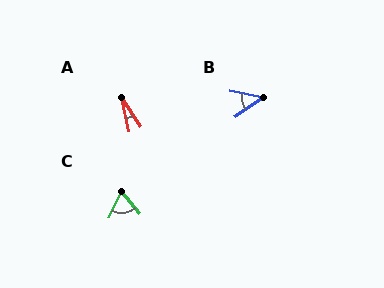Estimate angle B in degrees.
Approximately 45 degrees.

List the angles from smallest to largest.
A (21°), B (45°), C (65°).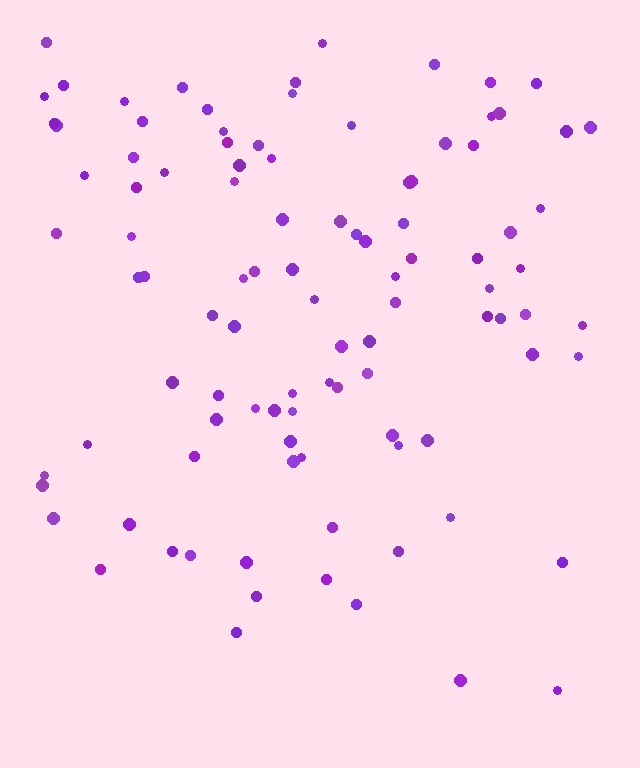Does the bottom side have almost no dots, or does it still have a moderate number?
Still a moderate number, just noticeably fewer than the top.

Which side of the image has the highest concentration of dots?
The top.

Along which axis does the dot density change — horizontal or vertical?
Vertical.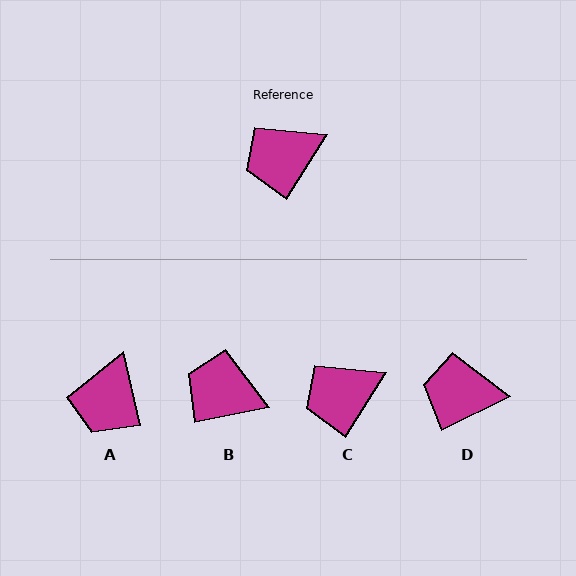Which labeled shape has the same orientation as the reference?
C.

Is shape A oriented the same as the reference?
No, it is off by about 45 degrees.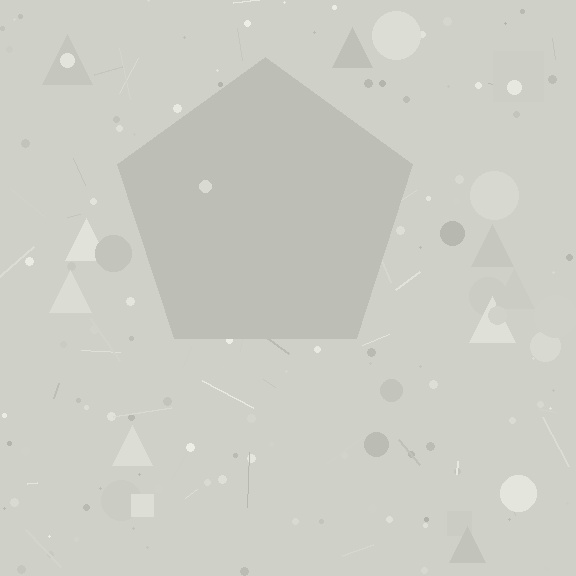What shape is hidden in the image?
A pentagon is hidden in the image.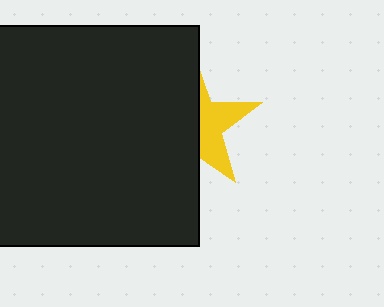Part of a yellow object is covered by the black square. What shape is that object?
It is a star.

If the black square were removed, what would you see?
You would see the complete yellow star.